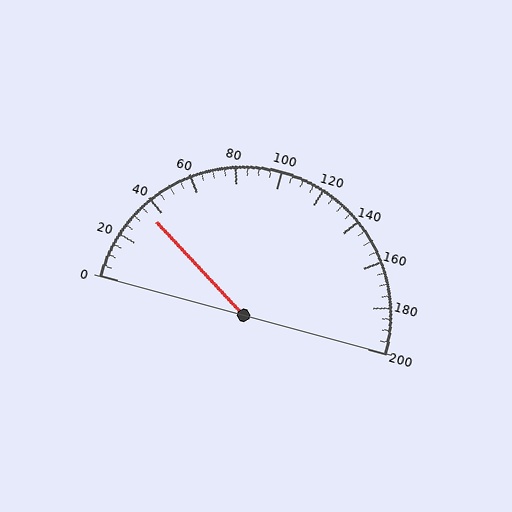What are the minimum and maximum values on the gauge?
The gauge ranges from 0 to 200.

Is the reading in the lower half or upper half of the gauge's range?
The reading is in the lower half of the range (0 to 200).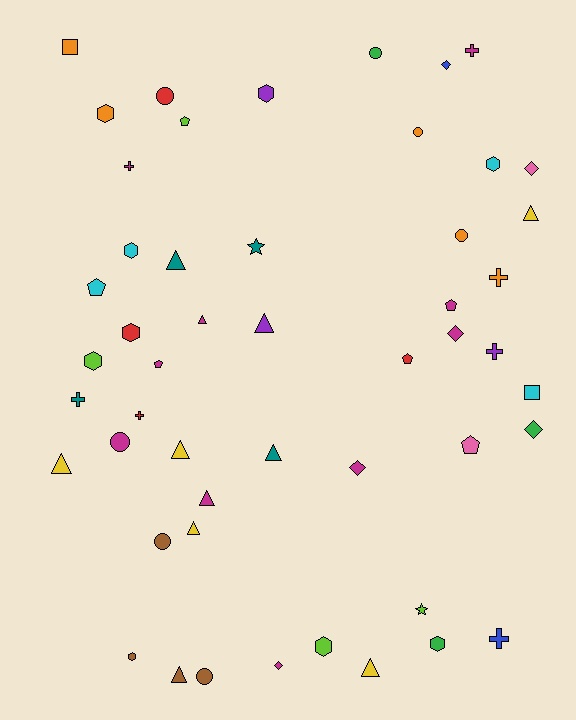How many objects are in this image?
There are 50 objects.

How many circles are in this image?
There are 7 circles.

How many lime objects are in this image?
There are 4 lime objects.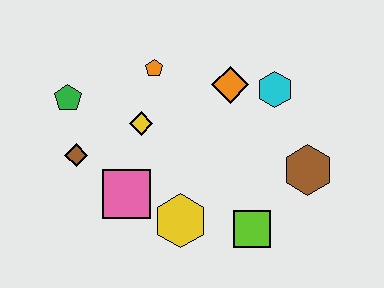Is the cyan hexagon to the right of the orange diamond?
Yes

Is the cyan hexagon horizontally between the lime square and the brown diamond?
No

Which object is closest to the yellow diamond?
The orange pentagon is closest to the yellow diamond.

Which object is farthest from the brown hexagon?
The green pentagon is farthest from the brown hexagon.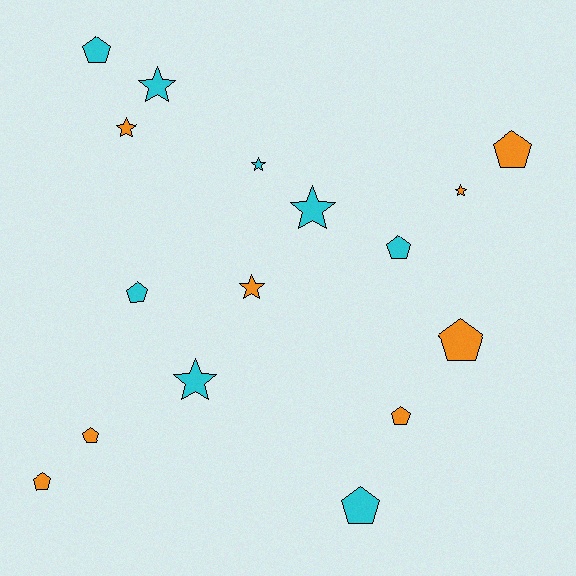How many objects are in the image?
There are 16 objects.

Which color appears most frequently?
Orange, with 8 objects.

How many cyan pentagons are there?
There are 4 cyan pentagons.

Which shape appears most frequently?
Pentagon, with 9 objects.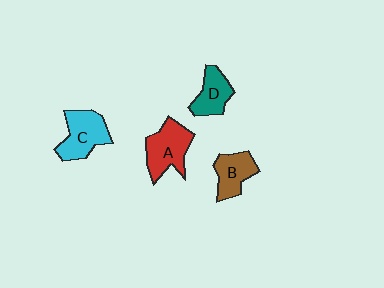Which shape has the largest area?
Shape A (red).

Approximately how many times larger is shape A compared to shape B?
Approximately 1.4 times.